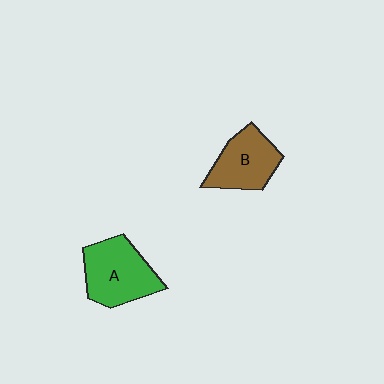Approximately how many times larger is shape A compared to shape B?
Approximately 1.2 times.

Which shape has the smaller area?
Shape B (brown).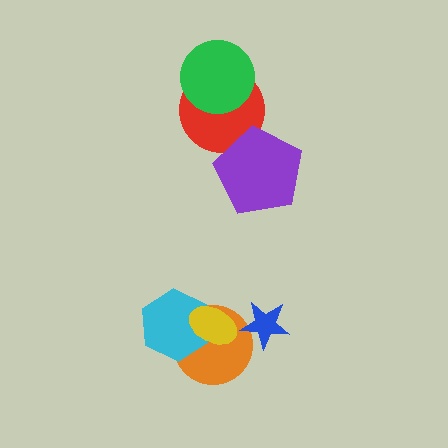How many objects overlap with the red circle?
2 objects overlap with the red circle.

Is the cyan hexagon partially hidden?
Yes, it is partially covered by another shape.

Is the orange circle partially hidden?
Yes, it is partially covered by another shape.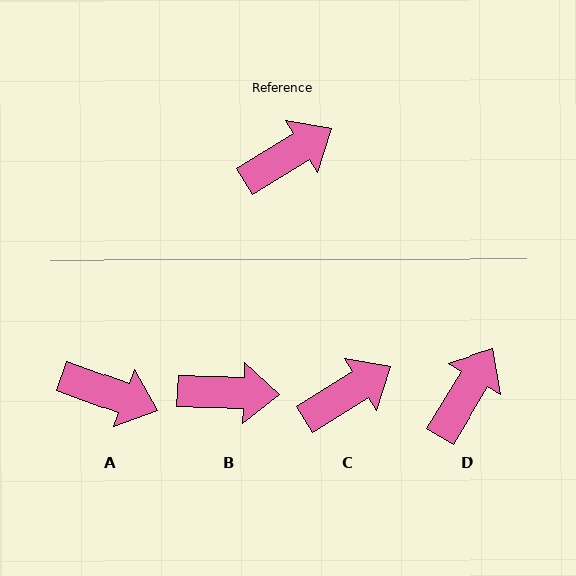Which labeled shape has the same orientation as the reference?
C.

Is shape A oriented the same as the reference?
No, it is off by about 52 degrees.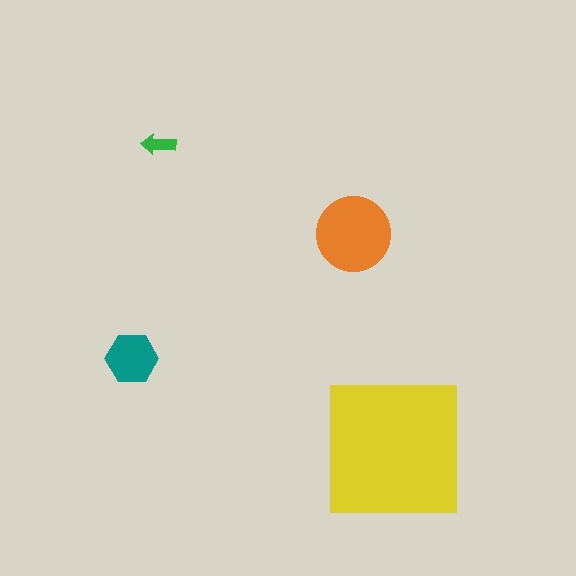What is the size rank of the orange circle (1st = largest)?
2nd.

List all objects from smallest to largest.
The green arrow, the teal hexagon, the orange circle, the yellow square.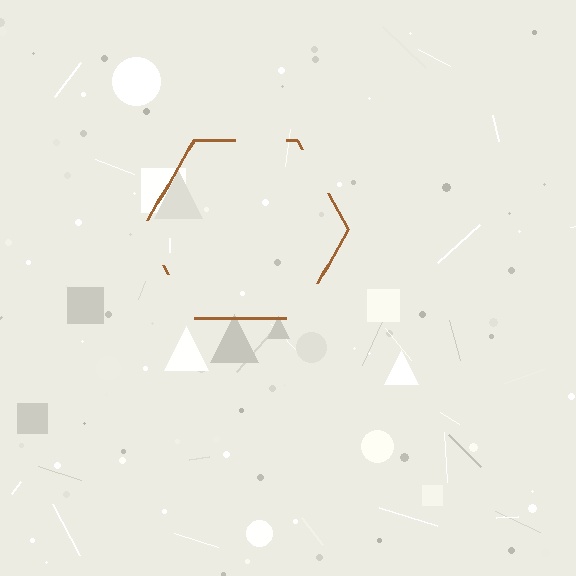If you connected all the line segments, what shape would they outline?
They would outline a hexagon.